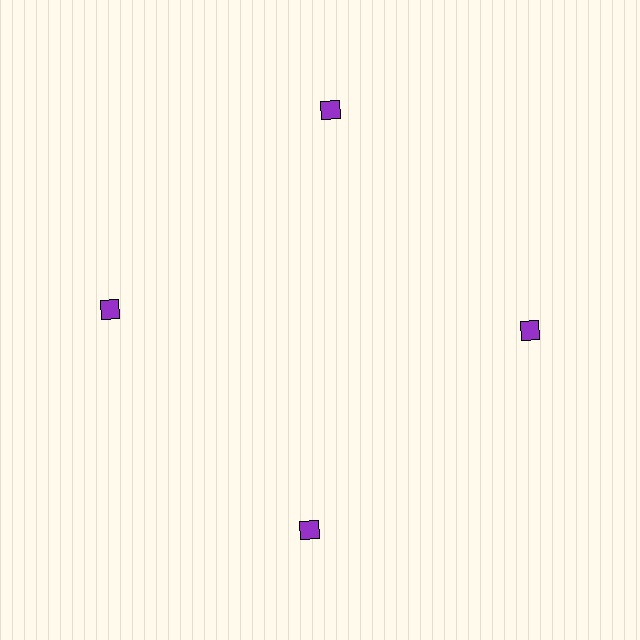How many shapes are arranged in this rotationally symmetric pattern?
There are 4 shapes, arranged in 4 groups of 1.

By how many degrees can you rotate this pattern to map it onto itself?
The pattern maps onto itself every 90 degrees of rotation.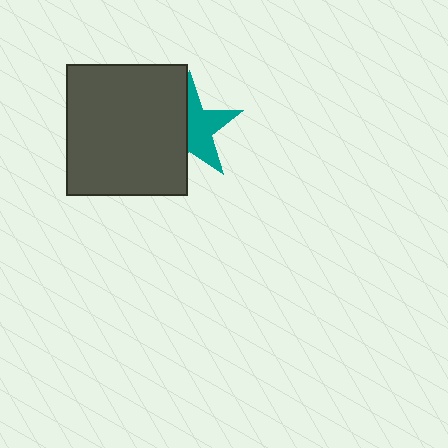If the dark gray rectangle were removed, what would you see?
You would see the complete teal star.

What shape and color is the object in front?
The object in front is a dark gray rectangle.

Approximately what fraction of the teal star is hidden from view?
Roughly 46% of the teal star is hidden behind the dark gray rectangle.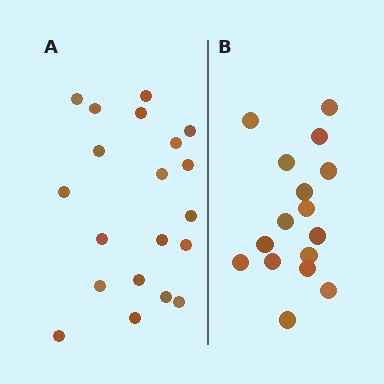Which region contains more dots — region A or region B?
Region A (the left region) has more dots.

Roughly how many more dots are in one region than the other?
Region A has about 4 more dots than region B.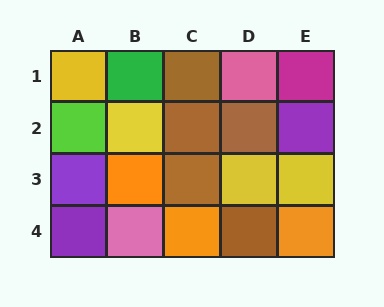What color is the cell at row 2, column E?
Purple.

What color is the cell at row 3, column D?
Yellow.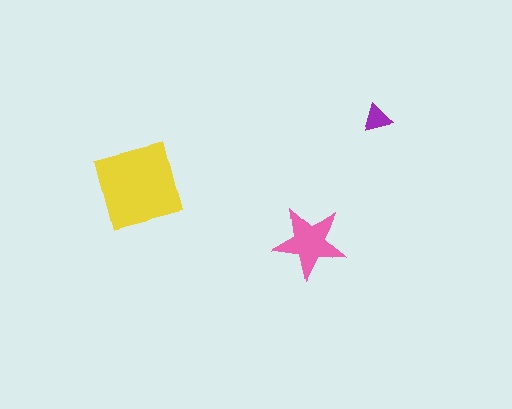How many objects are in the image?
There are 3 objects in the image.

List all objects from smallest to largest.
The purple triangle, the pink star, the yellow square.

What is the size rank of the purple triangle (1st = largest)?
3rd.